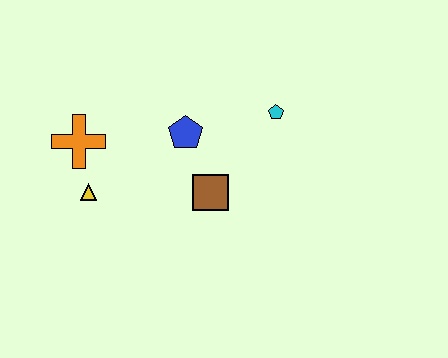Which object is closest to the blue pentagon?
The brown square is closest to the blue pentagon.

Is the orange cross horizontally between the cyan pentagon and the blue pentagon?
No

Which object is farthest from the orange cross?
The cyan pentagon is farthest from the orange cross.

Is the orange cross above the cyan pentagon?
No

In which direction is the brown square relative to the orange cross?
The brown square is to the right of the orange cross.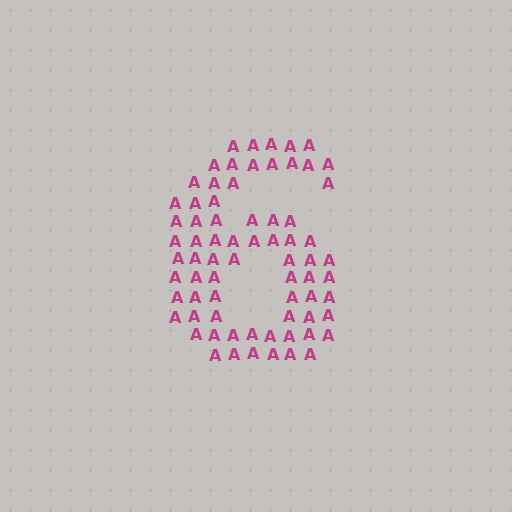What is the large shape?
The large shape is the digit 6.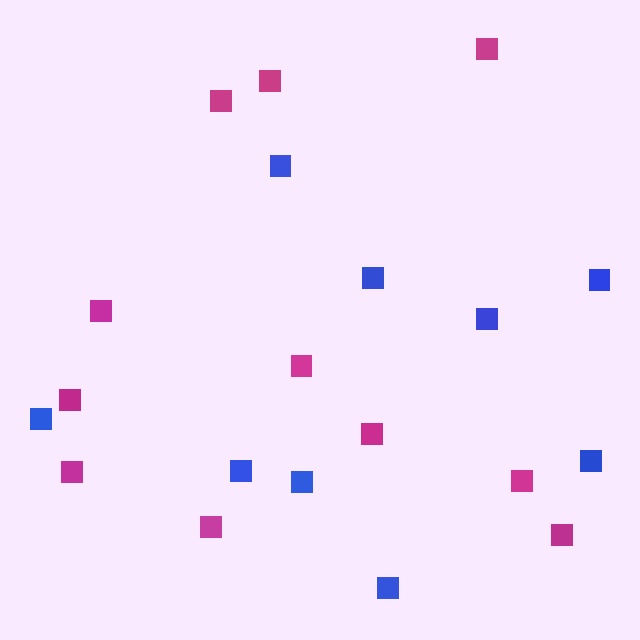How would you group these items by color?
There are 2 groups: one group of blue squares (9) and one group of magenta squares (11).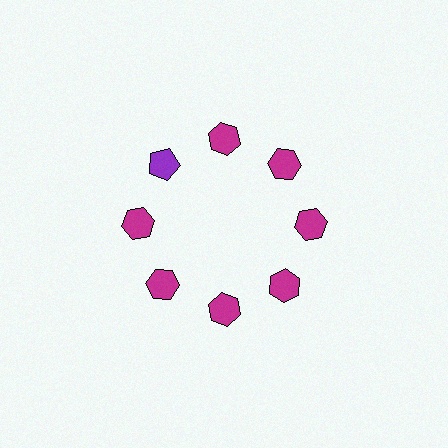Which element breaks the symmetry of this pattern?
The purple pentagon at roughly the 10 o'clock position breaks the symmetry. All other shapes are magenta hexagons.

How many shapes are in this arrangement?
There are 8 shapes arranged in a ring pattern.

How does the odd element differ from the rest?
It differs in both color (purple instead of magenta) and shape (pentagon instead of hexagon).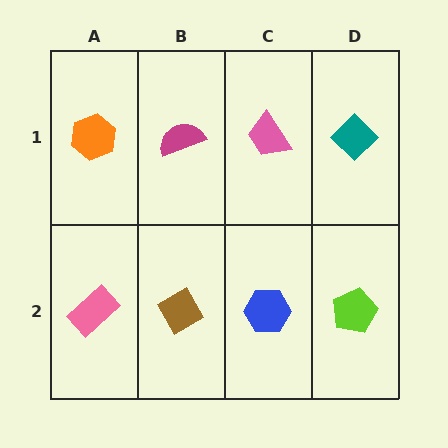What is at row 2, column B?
A brown diamond.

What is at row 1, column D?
A teal diamond.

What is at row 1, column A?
An orange hexagon.